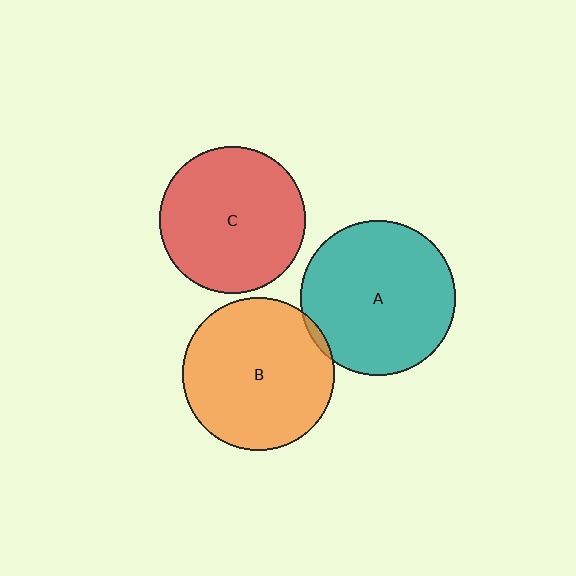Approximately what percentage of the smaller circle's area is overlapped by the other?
Approximately 5%.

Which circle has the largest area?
Circle A (teal).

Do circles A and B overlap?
Yes.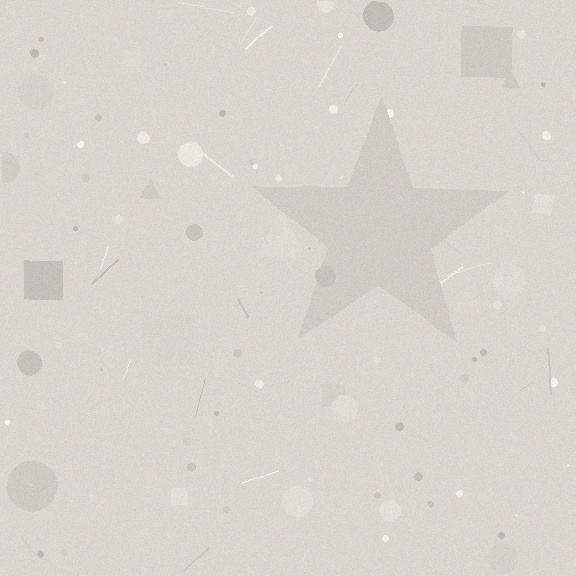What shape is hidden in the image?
A star is hidden in the image.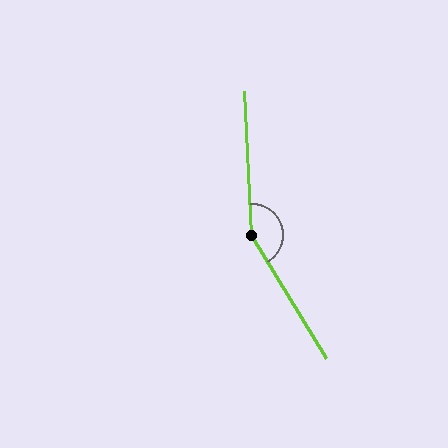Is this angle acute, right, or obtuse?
It is obtuse.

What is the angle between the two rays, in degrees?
Approximately 152 degrees.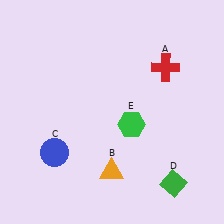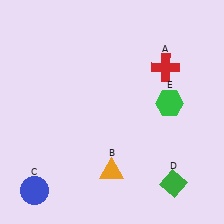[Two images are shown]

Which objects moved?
The objects that moved are: the blue circle (C), the green hexagon (E).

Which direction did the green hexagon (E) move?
The green hexagon (E) moved right.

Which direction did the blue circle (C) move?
The blue circle (C) moved down.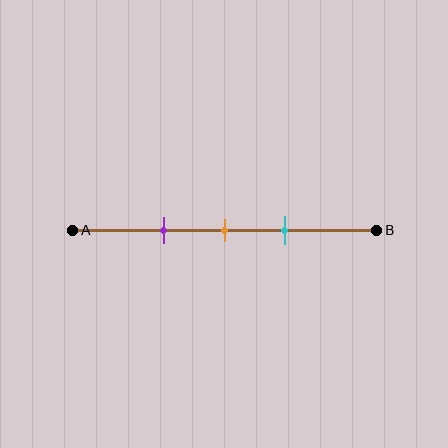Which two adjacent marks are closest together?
The orange and cyan marks are the closest adjacent pair.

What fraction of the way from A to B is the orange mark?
The orange mark is approximately 50% (0.5) of the way from A to B.